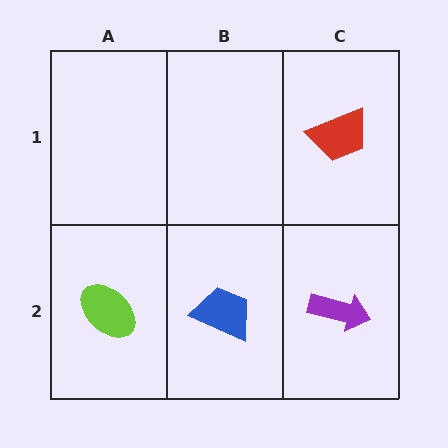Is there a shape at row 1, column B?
No, that cell is empty.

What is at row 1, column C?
A red trapezoid.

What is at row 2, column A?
A lime ellipse.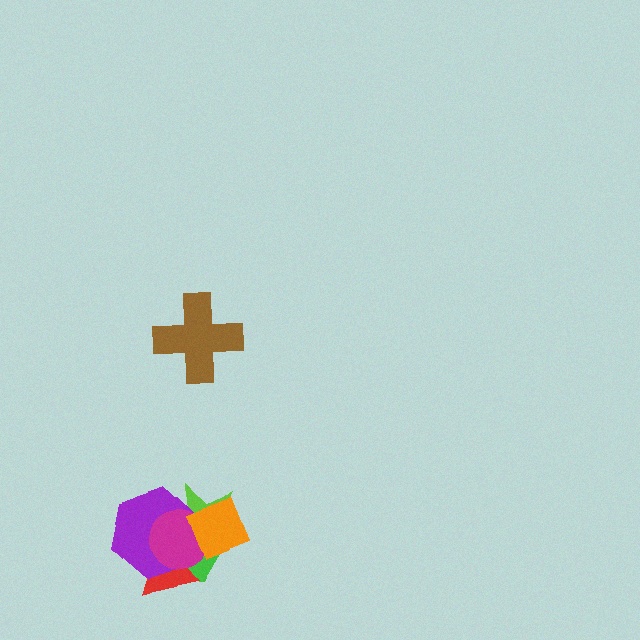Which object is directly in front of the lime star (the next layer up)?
The purple hexagon is directly in front of the lime star.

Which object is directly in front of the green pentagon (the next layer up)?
The red triangle is directly in front of the green pentagon.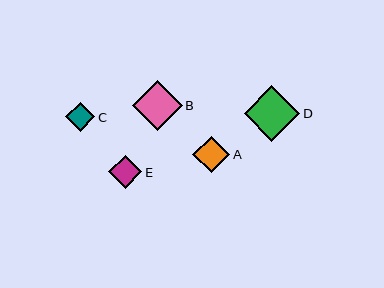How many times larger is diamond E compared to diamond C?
Diamond E is approximately 1.1 times the size of diamond C.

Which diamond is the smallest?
Diamond C is the smallest with a size of approximately 29 pixels.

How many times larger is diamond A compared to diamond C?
Diamond A is approximately 1.3 times the size of diamond C.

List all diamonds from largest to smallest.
From largest to smallest: D, B, A, E, C.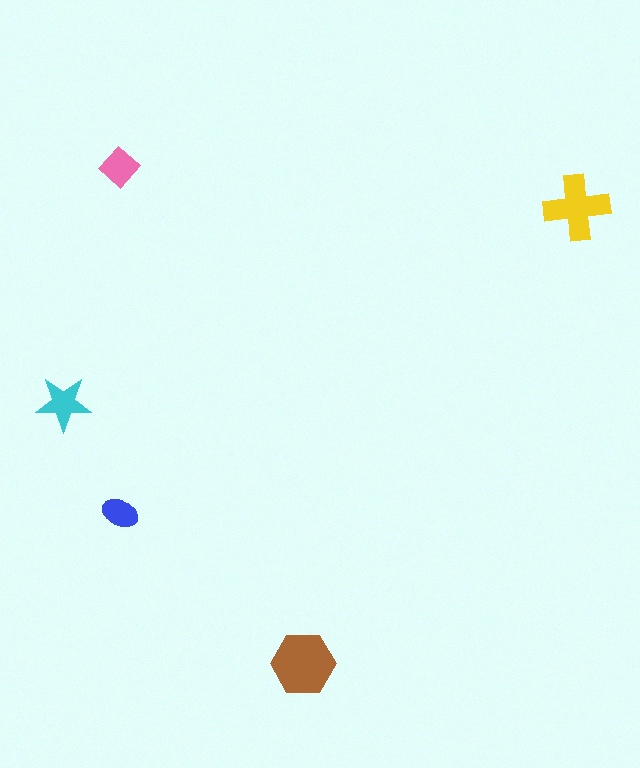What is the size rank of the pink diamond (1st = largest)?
4th.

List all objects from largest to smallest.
The brown hexagon, the yellow cross, the cyan star, the pink diamond, the blue ellipse.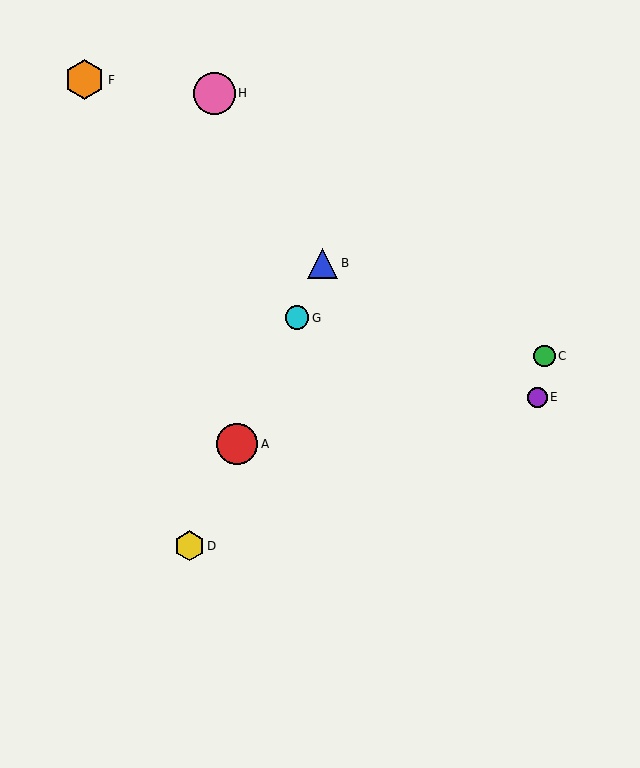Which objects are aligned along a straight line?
Objects A, B, D, G are aligned along a straight line.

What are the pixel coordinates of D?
Object D is at (189, 546).